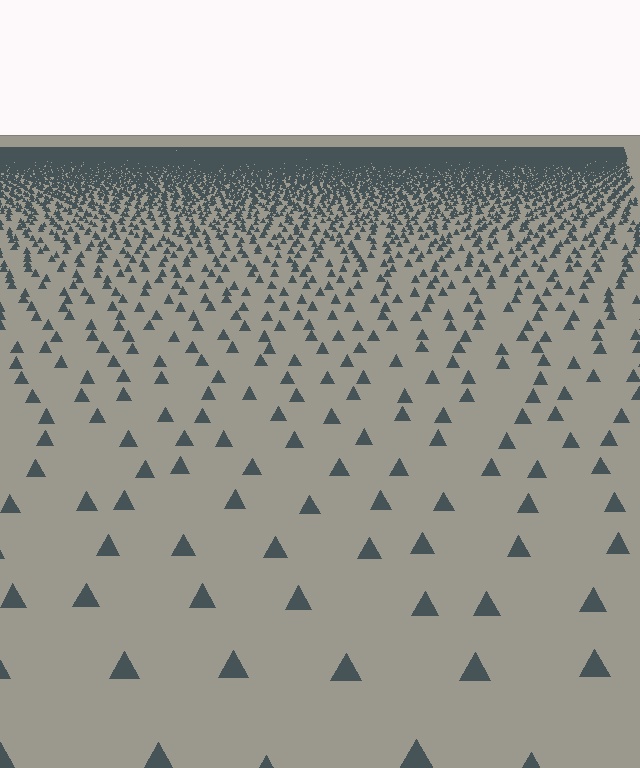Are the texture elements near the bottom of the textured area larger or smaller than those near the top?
Larger. Near the bottom, elements are closer to the viewer and appear at a bigger on-screen size.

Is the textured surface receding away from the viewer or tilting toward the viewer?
The surface is receding away from the viewer. Texture elements get smaller and denser toward the top.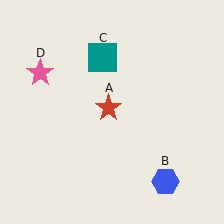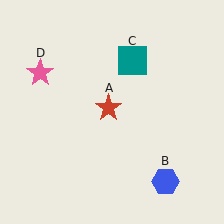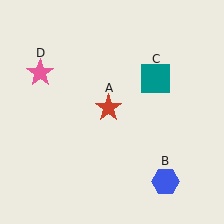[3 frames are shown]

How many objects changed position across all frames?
1 object changed position: teal square (object C).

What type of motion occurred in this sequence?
The teal square (object C) rotated clockwise around the center of the scene.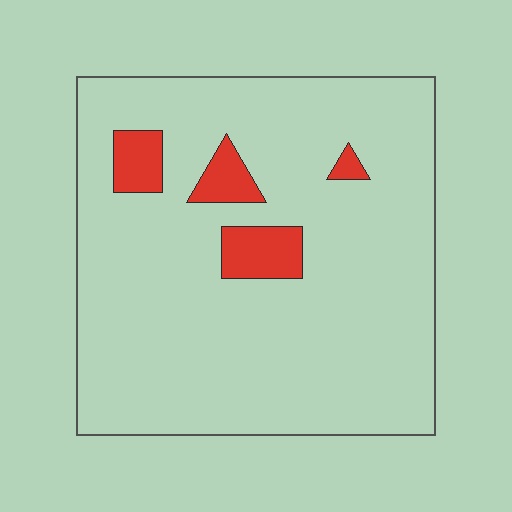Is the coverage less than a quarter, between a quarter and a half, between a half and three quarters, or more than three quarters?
Less than a quarter.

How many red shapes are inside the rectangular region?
4.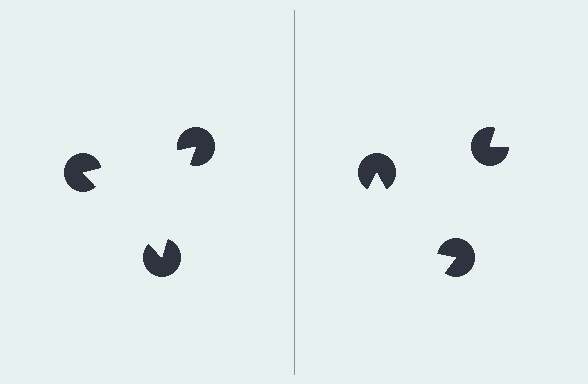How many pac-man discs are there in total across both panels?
6 — 3 on each side.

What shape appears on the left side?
An illusory triangle.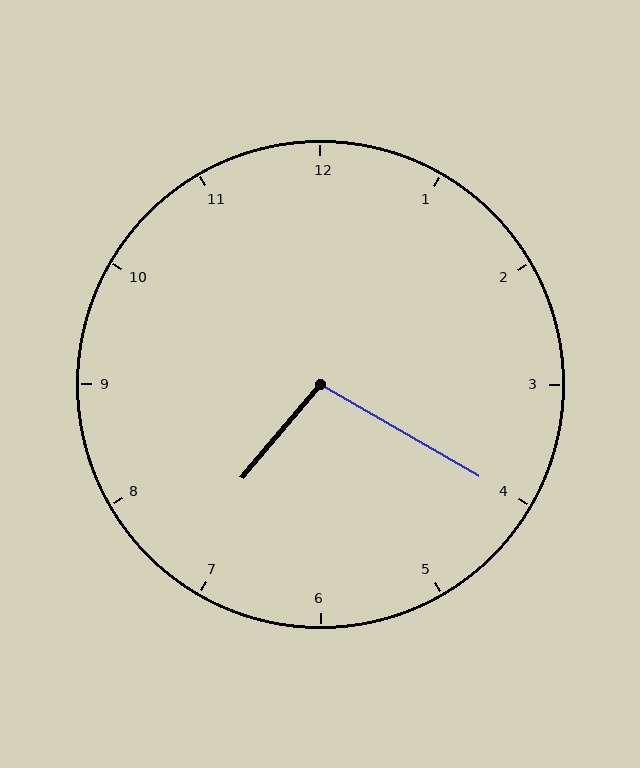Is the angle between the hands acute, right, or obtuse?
It is obtuse.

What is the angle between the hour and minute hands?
Approximately 100 degrees.